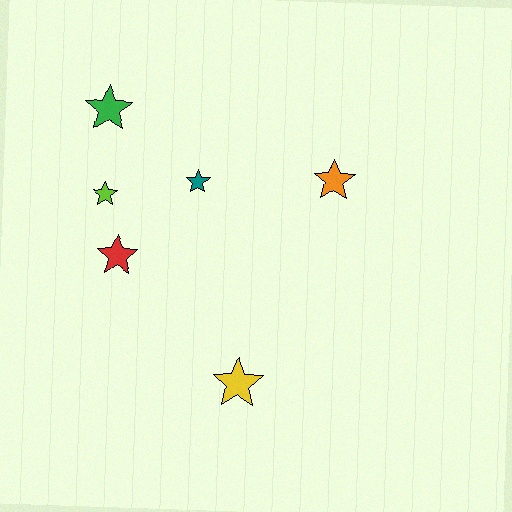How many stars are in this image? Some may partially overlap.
There are 6 stars.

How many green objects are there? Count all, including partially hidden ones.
There is 1 green object.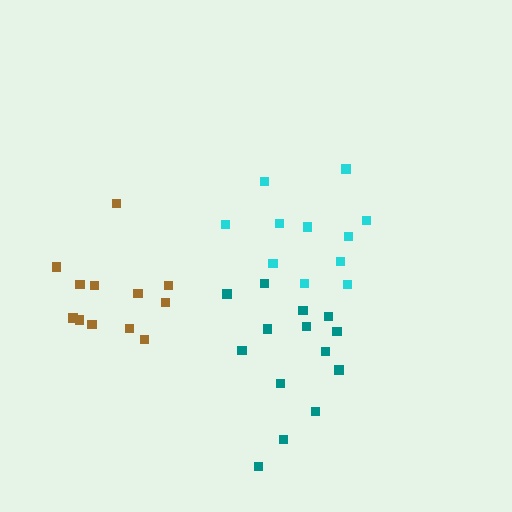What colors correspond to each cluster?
The clusters are colored: brown, teal, cyan.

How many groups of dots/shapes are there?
There are 3 groups.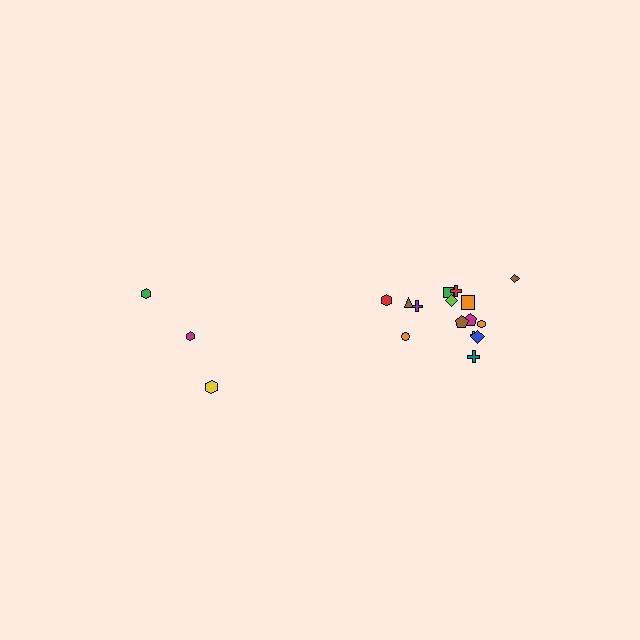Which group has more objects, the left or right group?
The right group.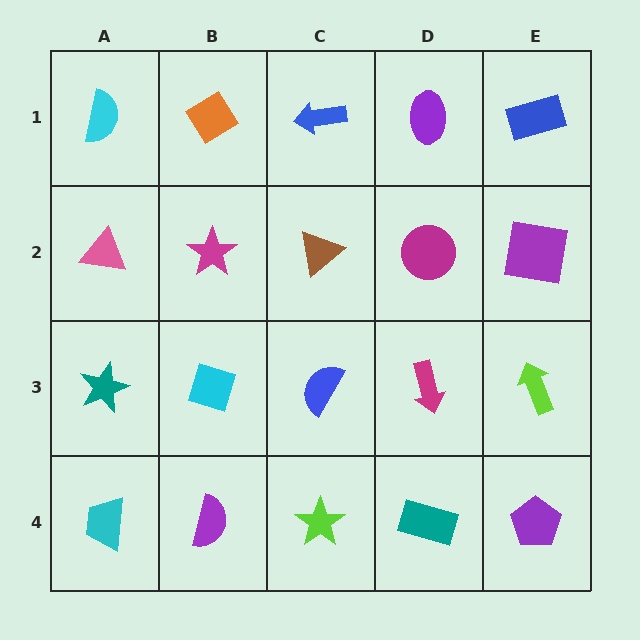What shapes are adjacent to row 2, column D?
A purple ellipse (row 1, column D), a magenta arrow (row 3, column D), a brown triangle (row 2, column C), a purple square (row 2, column E).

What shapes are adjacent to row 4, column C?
A blue semicircle (row 3, column C), a purple semicircle (row 4, column B), a teal rectangle (row 4, column D).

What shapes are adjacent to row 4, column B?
A cyan diamond (row 3, column B), a cyan trapezoid (row 4, column A), a lime star (row 4, column C).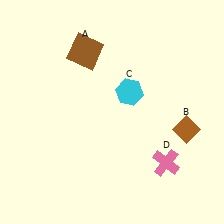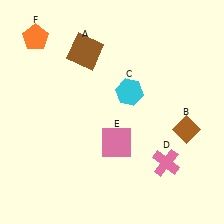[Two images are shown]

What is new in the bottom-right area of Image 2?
A pink square (E) was added in the bottom-right area of Image 2.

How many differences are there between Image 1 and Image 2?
There are 2 differences between the two images.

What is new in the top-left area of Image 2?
An orange pentagon (F) was added in the top-left area of Image 2.